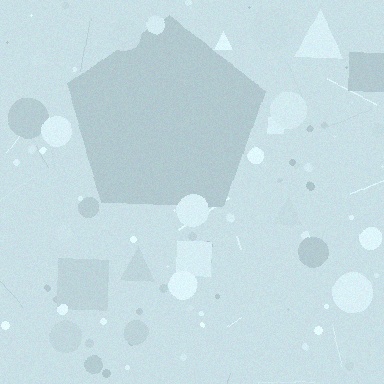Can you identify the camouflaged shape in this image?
The camouflaged shape is a pentagon.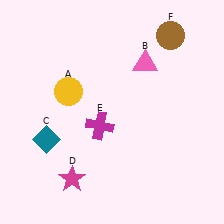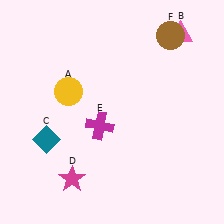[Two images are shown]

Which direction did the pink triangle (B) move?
The pink triangle (B) moved right.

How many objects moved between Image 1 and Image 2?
1 object moved between the two images.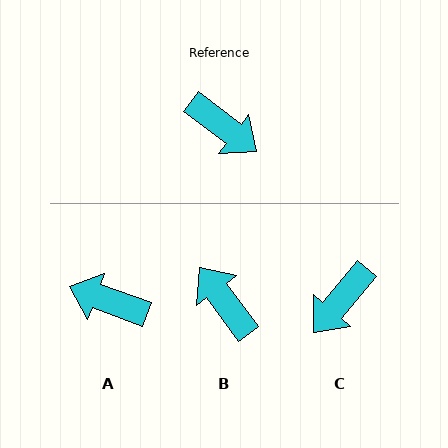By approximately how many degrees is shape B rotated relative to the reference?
Approximately 164 degrees counter-clockwise.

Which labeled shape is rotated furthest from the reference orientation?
B, about 164 degrees away.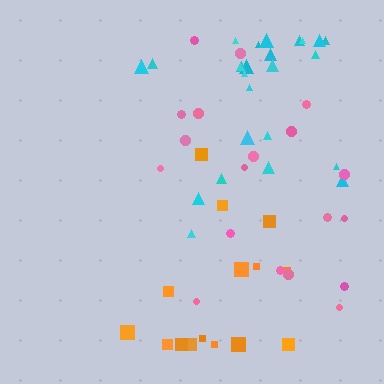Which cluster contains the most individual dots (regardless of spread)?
Cyan (25).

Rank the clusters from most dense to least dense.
cyan, orange, pink.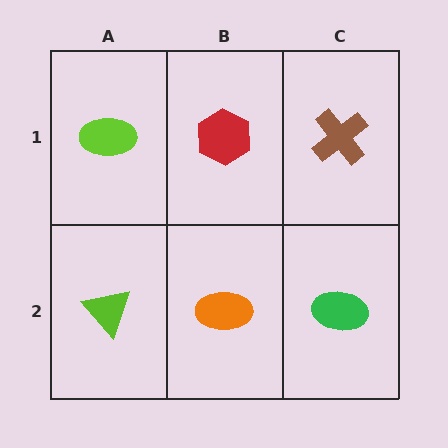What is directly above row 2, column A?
A lime ellipse.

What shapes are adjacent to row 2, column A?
A lime ellipse (row 1, column A), an orange ellipse (row 2, column B).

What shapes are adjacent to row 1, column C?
A green ellipse (row 2, column C), a red hexagon (row 1, column B).